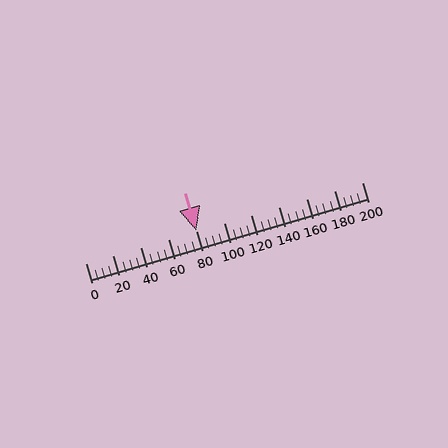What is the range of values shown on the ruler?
The ruler shows values from 0 to 200.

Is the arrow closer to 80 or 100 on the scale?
The arrow is closer to 80.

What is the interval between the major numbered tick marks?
The major tick marks are spaced 20 units apart.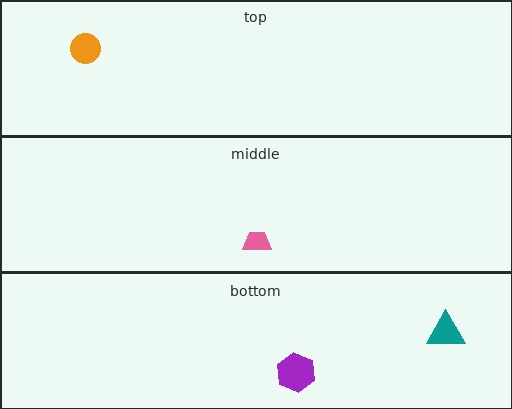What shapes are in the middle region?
The pink trapezoid.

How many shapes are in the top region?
1.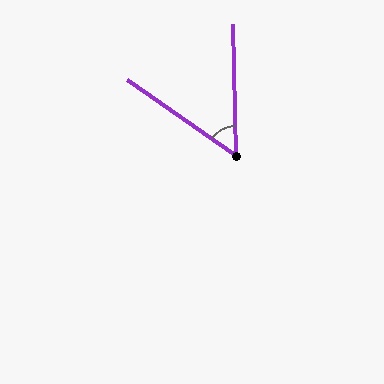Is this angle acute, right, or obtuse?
It is acute.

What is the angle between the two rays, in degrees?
Approximately 54 degrees.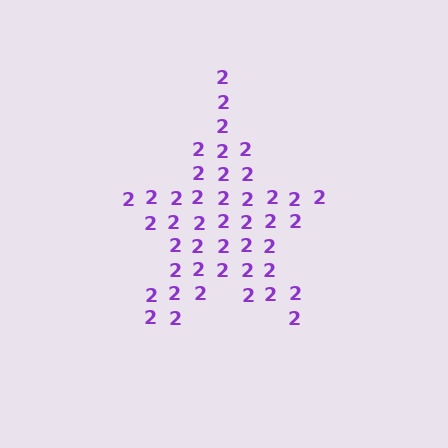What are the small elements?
The small elements are digit 2's.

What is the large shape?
The large shape is a star.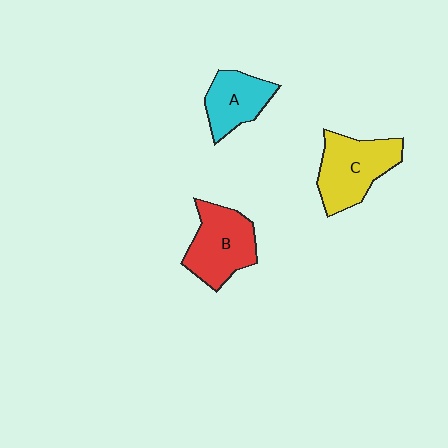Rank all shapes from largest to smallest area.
From largest to smallest: C (yellow), B (red), A (cyan).